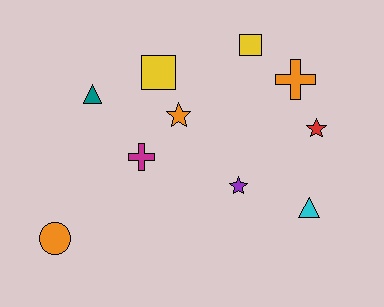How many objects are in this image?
There are 10 objects.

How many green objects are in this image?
There are no green objects.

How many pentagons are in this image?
There are no pentagons.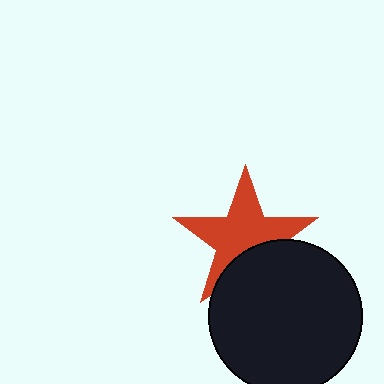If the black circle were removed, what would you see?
You would see the complete red star.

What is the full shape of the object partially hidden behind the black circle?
The partially hidden object is a red star.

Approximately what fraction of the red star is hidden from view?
Roughly 31% of the red star is hidden behind the black circle.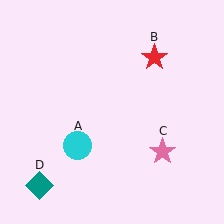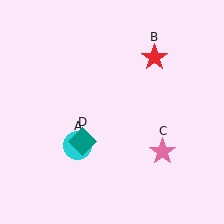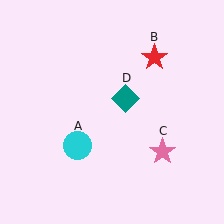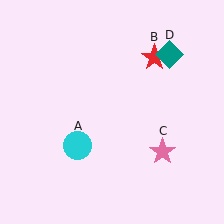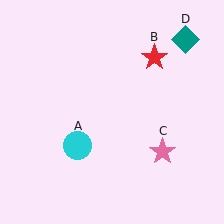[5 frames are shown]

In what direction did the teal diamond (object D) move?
The teal diamond (object D) moved up and to the right.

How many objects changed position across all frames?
1 object changed position: teal diamond (object D).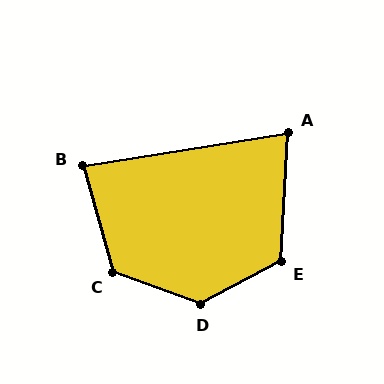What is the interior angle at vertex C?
Approximately 126 degrees (obtuse).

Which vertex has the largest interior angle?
D, at approximately 132 degrees.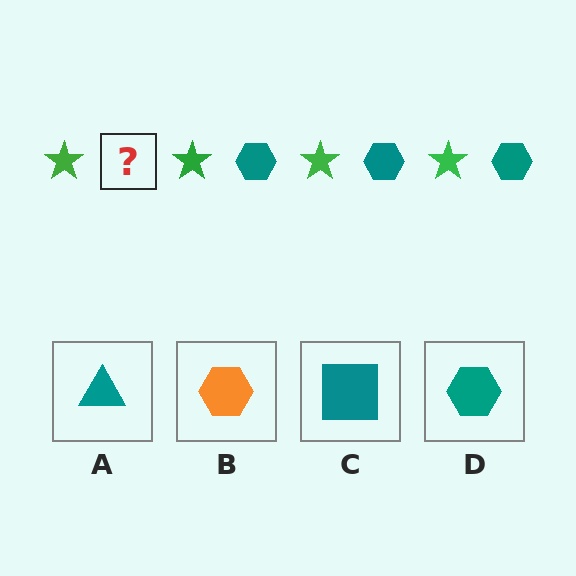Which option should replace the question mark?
Option D.